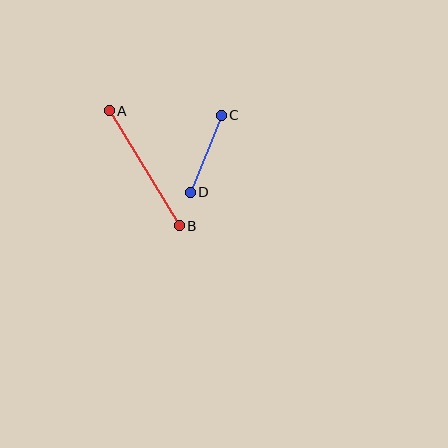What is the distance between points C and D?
The distance is approximately 83 pixels.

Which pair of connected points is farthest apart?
Points A and B are farthest apart.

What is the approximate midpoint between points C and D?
The midpoint is at approximately (206, 154) pixels.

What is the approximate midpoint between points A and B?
The midpoint is at approximately (144, 168) pixels.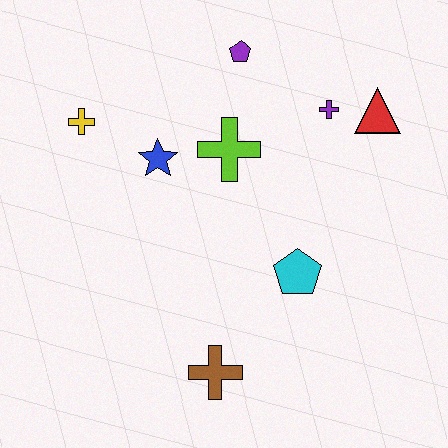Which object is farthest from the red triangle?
The brown cross is farthest from the red triangle.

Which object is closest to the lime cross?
The blue star is closest to the lime cross.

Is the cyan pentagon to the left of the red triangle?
Yes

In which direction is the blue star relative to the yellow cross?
The blue star is to the right of the yellow cross.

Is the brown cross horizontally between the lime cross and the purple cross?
No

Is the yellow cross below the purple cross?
Yes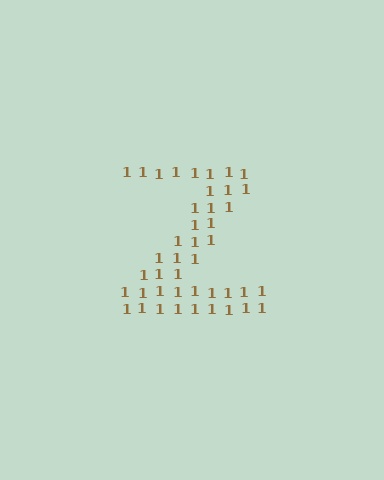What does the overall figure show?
The overall figure shows the letter Z.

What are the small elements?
The small elements are digit 1's.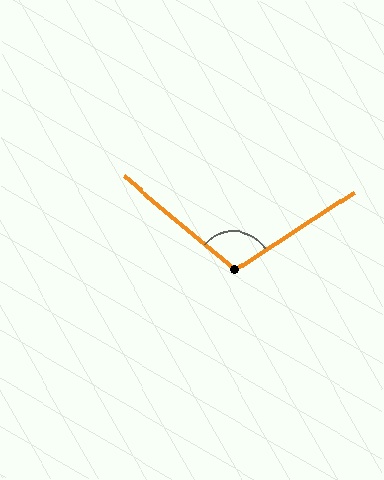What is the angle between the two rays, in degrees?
Approximately 107 degrees.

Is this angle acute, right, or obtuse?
It is obtuse.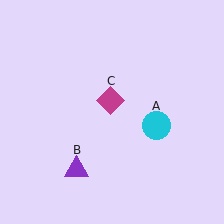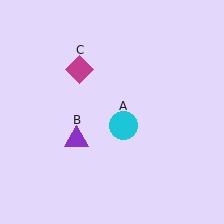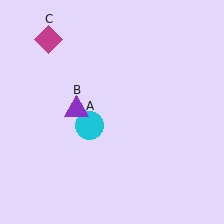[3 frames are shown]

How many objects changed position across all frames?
3 objects changed position: cyan circle (object A), purple triangle (object B), magenta diamond (object C).